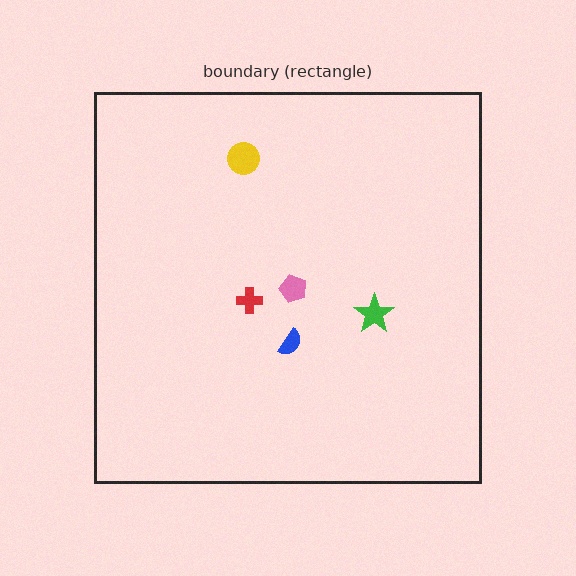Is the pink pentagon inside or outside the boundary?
Inside.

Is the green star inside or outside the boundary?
Inside.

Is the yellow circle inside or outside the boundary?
Inside.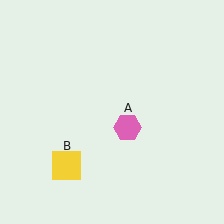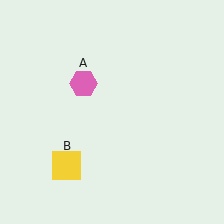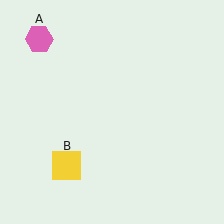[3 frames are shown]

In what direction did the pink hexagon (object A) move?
The pink hexagon (object A) moved up and to the left.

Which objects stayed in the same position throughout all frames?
Yellow square (object B) remained stationary.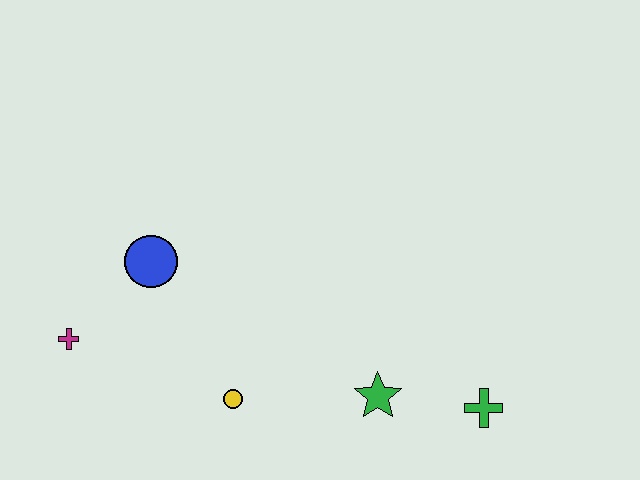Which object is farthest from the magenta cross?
The green cross is farthest from the magenta cross.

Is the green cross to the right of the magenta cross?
Yes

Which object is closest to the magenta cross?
The blue circle is closest to the magenta cross.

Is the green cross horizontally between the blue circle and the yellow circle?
No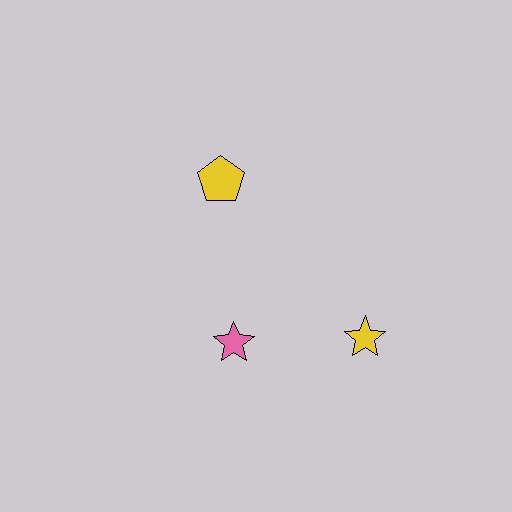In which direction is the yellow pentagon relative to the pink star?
The yellow pentagon is above the pink star.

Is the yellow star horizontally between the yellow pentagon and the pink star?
No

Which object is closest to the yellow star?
The pink star is closest to the yellow star.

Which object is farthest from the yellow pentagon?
The yellow star is farthest from the yellow pentagon.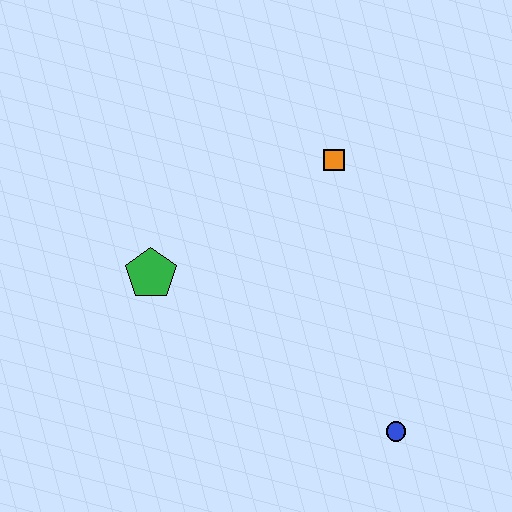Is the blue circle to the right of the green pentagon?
Yes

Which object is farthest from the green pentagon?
The blue circle is farthest from the green pentagon.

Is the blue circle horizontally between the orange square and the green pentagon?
No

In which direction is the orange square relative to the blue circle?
The orange square is above the blue circle.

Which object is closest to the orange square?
The green pentagon is closest to the orange square.